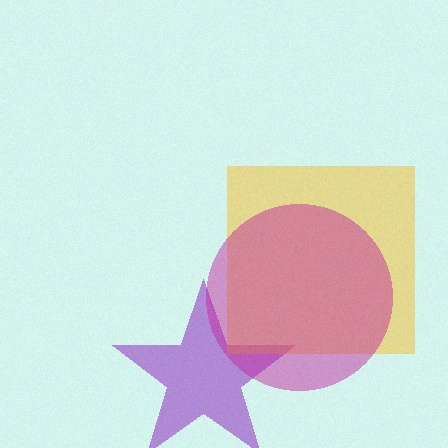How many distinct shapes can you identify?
There are 3 distinct shapes: a purple star, a yellow square, a magenta circle.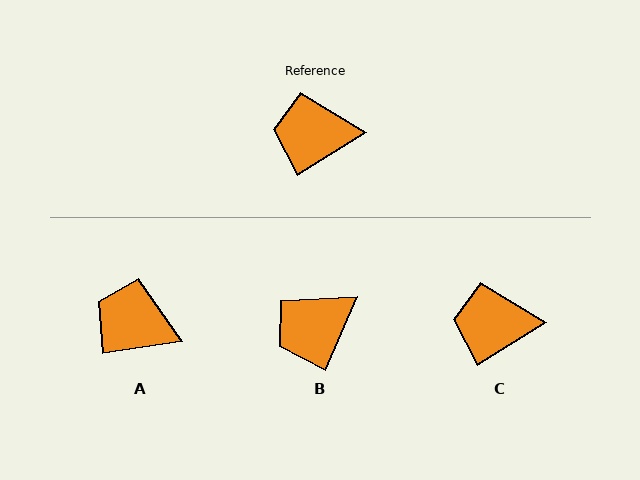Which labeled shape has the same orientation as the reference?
C.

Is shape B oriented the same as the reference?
No, it is off by about 34 degrees.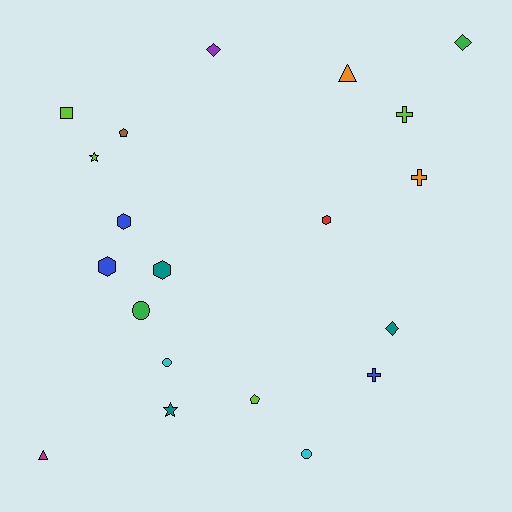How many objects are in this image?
There are 20 objects.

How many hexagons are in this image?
There are 4 hexagons.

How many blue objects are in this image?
There are 3 blue objects.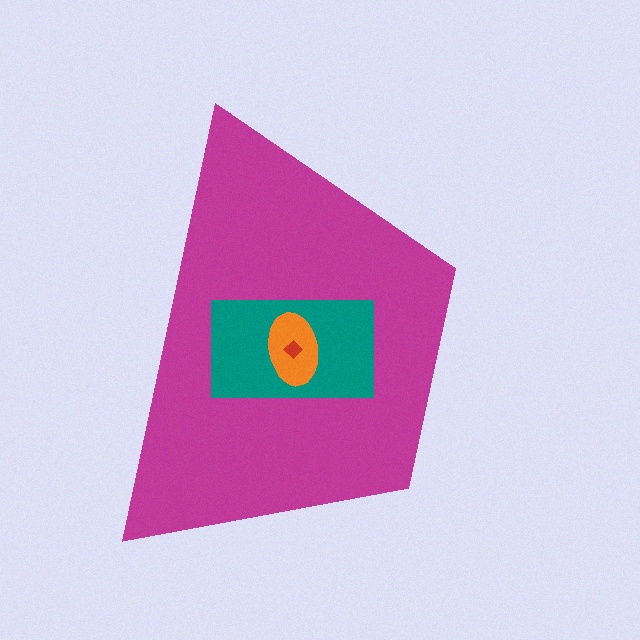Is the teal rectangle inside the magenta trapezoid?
Yes.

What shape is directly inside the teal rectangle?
The orange ellipse.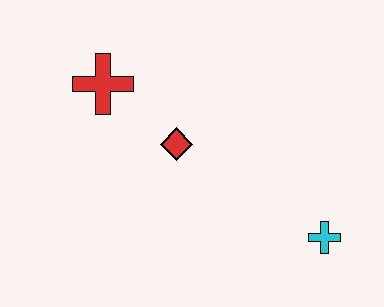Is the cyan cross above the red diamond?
No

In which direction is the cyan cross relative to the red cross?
The cyan cross is to the right of the red cross.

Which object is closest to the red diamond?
The red cross is closest to the red diamond.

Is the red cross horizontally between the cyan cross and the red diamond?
No